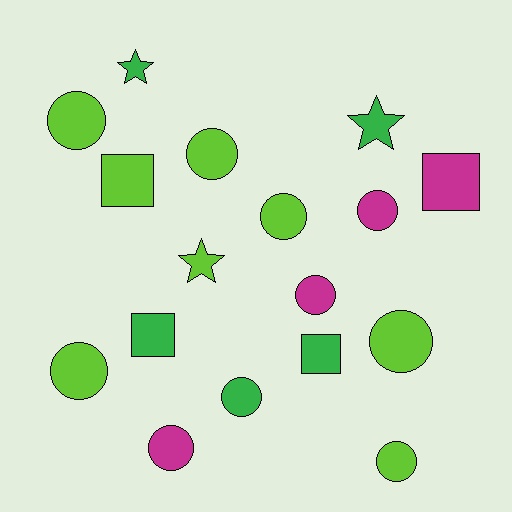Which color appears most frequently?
Lime, with 8 objects.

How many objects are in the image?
There are 17 objects.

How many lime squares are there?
There is 1 lime square.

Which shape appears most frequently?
Circle, with 10 objects.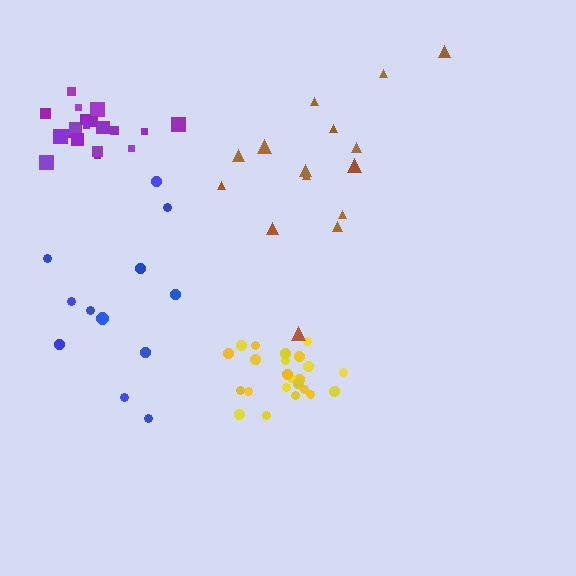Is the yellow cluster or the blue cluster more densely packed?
Yellow.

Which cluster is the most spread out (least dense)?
Brown.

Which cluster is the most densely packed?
Purple.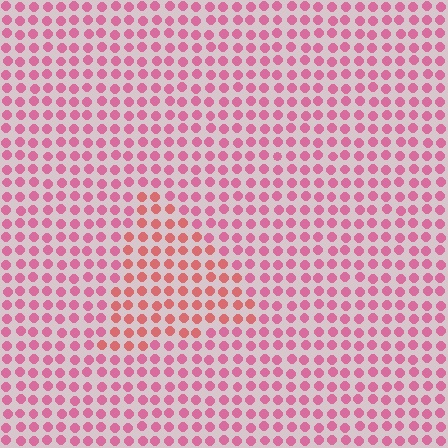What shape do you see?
I see a triangle.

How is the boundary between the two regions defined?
The boundary is defined purely by a slight shift in hue (about 26 degrees). Spacing, size, and orientation are identical on both sides.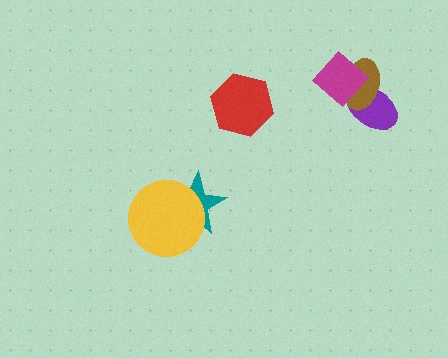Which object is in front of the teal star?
The yellow circle is in front of the teal star.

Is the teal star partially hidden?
Yes, it is partially covered by another shape.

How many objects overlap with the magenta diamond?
2 objects overlap with the magenta diamond.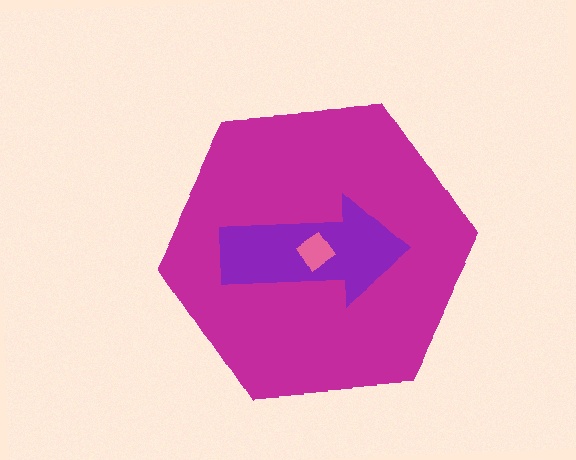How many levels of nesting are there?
3.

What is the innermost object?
The pink diamond.